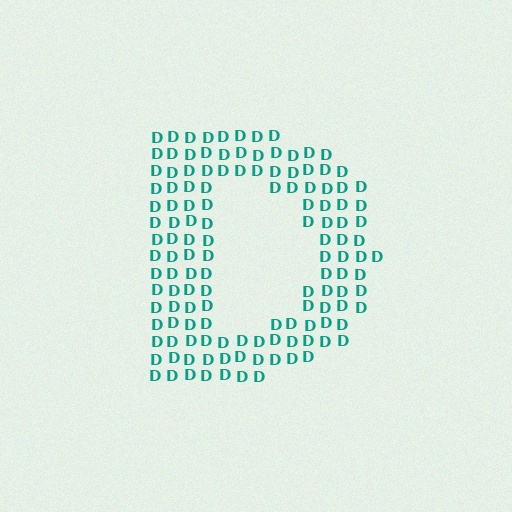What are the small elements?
The small elements are letter D's.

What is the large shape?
The large shape is the letter D.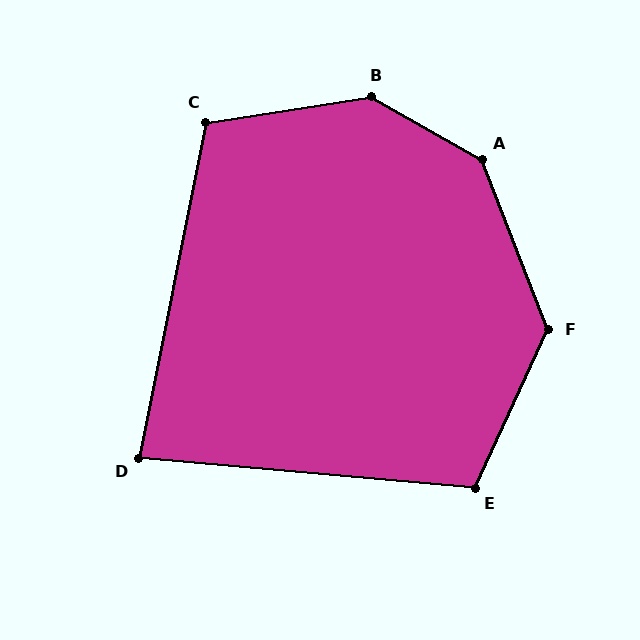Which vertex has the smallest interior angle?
D, at approximately 84 degrees.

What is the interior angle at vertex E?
Approximately 110 degrees (obtuse).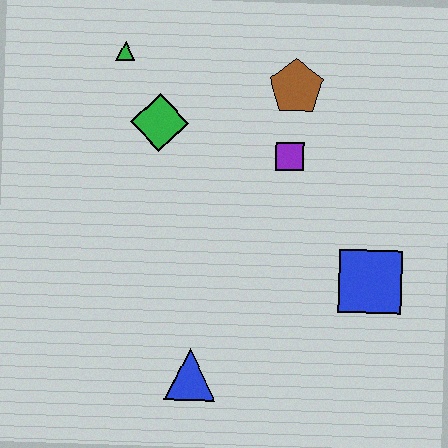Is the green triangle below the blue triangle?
No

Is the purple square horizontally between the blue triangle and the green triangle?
No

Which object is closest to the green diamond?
The green triangle is closest to the green diamond.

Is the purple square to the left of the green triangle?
No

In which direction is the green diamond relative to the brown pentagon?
The green diamond is to the left of the brown pentagon.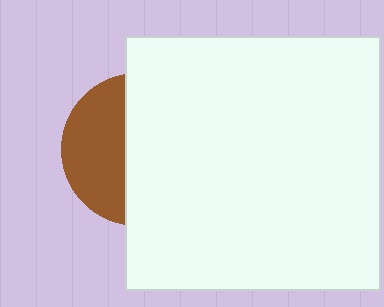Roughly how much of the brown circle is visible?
A small part of it is visible (roughly 40%).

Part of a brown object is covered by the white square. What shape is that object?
It is a circle.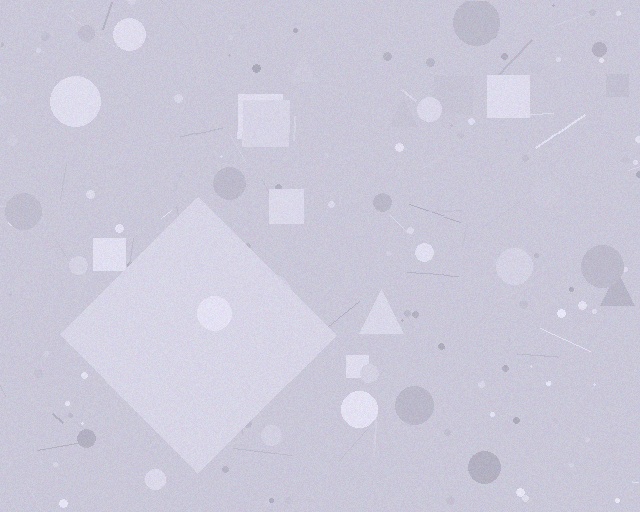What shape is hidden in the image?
A diamond is hidden in the image.